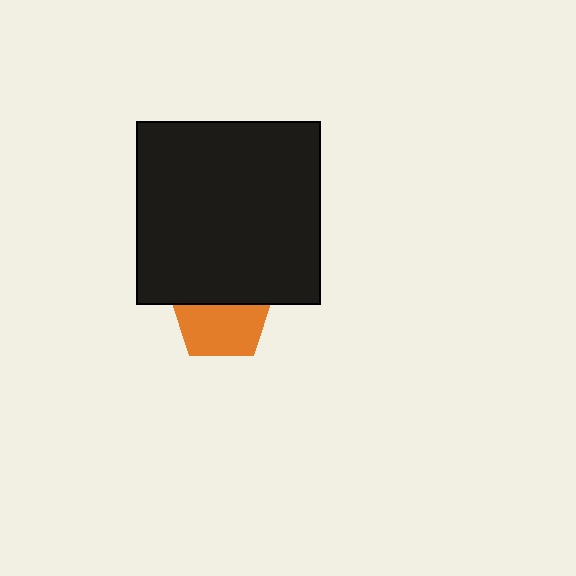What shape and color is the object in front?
The object in front is a black square.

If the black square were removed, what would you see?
You would see the complete orange pentagon.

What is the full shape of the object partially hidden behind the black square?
The partially hidden object is an orange pentagon.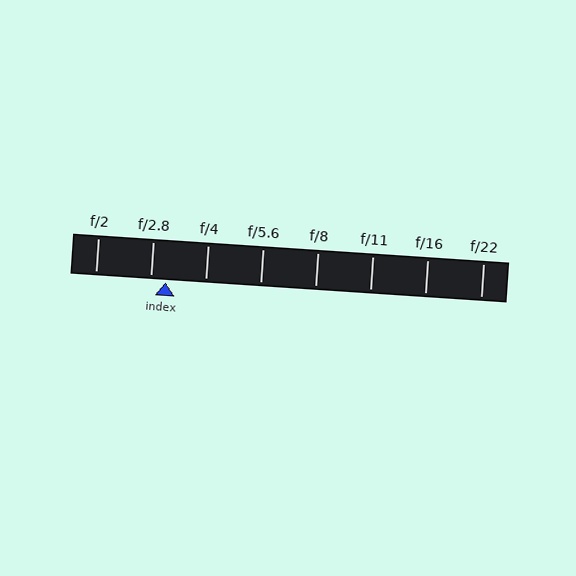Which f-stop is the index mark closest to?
The index mark is closest to f/2.8.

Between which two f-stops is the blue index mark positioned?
The index mark is between f/2.8 and f/4.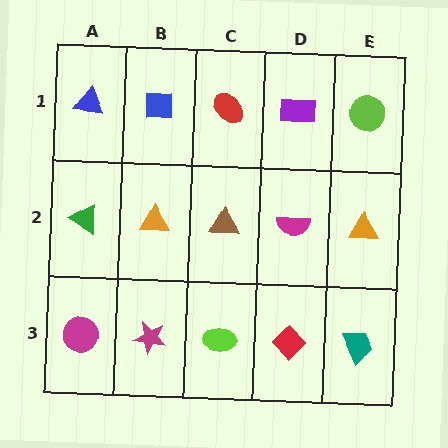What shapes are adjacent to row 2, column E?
A lime circle (row 1, column E), a teal trapezoid (row 3, column E), a magenta semicircle (row 2, column D).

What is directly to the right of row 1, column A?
A blue square.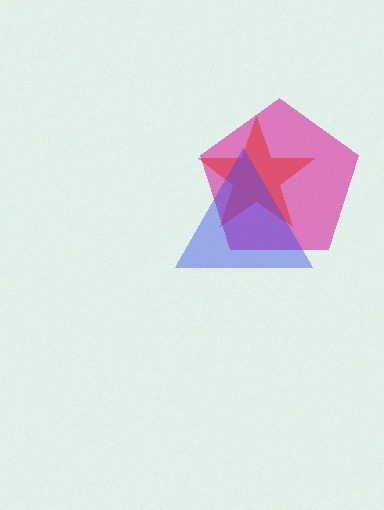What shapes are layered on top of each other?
The layered shapes are: a magenta pentagon, a red star, a blue triangle.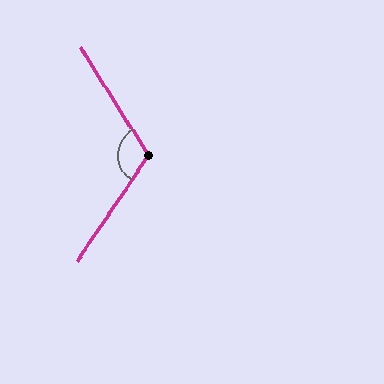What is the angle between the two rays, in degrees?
Approximately 113 degrees.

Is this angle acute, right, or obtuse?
It is obtuse.